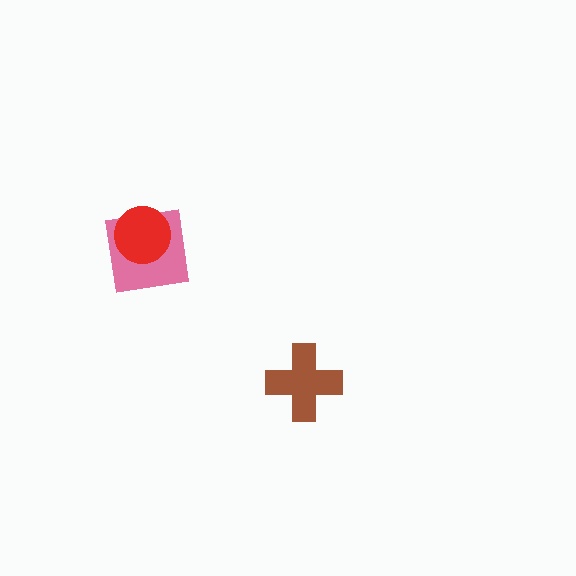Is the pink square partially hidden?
Yes, it is partially covered by another shape.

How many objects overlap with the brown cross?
0 objects overlap with the brown cross.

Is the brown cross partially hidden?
No, no other shape covers it.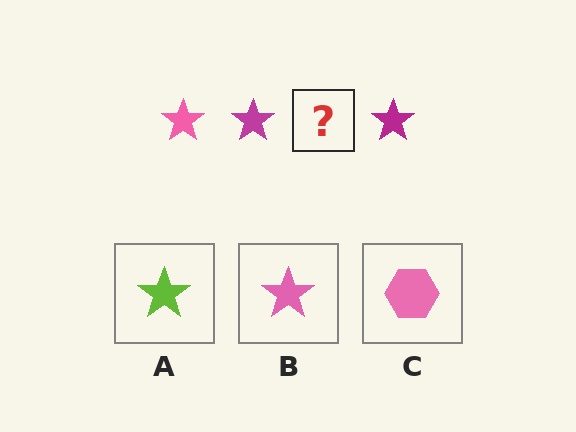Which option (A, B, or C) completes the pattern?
B.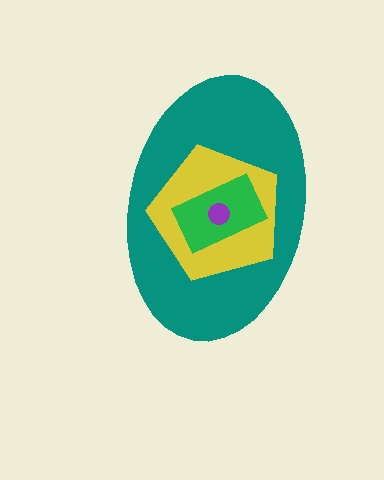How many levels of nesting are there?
4.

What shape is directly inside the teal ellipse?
The yellow pentagon.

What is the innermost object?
The purple circle.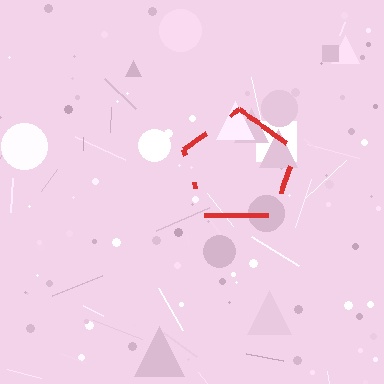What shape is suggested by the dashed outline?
The dashed outline suggests a pentagon.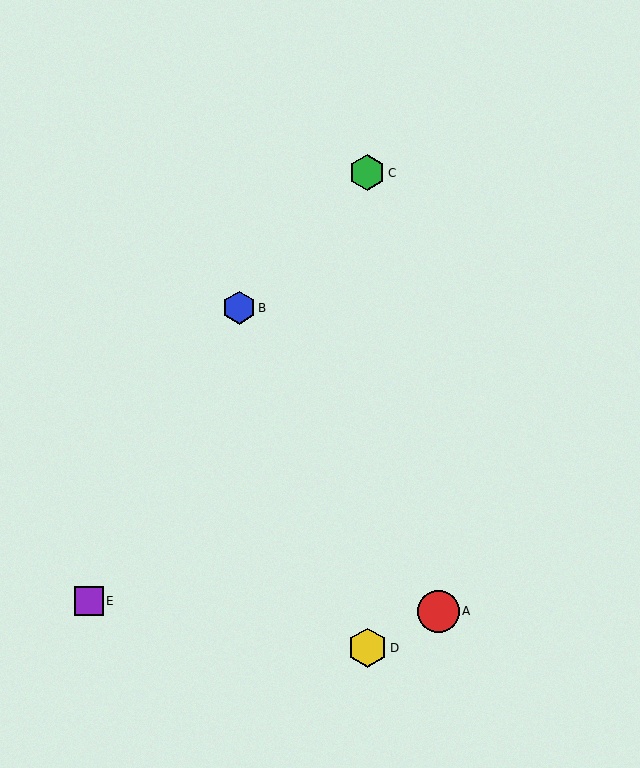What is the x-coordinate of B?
Object B is at x≈239.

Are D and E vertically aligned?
No, D is at x≈367 and E is at x≈89.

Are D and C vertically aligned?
Yes, both are at x≈367.